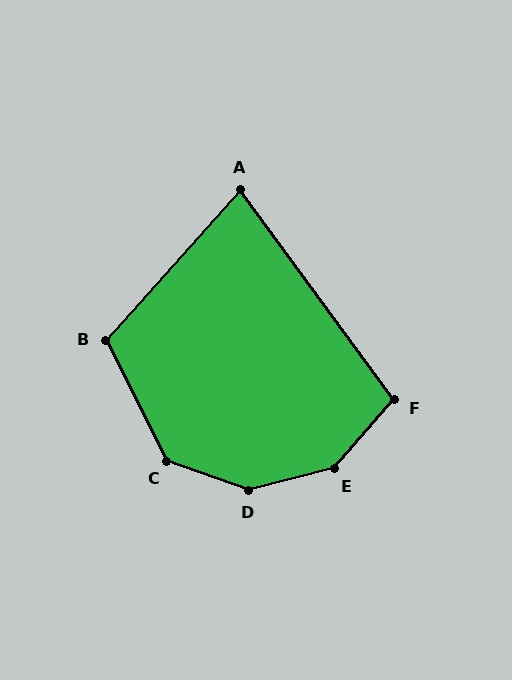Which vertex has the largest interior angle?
D, at approximately 146 degrees.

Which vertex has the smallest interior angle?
A, at approximately 78 degrees.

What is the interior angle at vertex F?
Approximately 103 degrees (obtuse).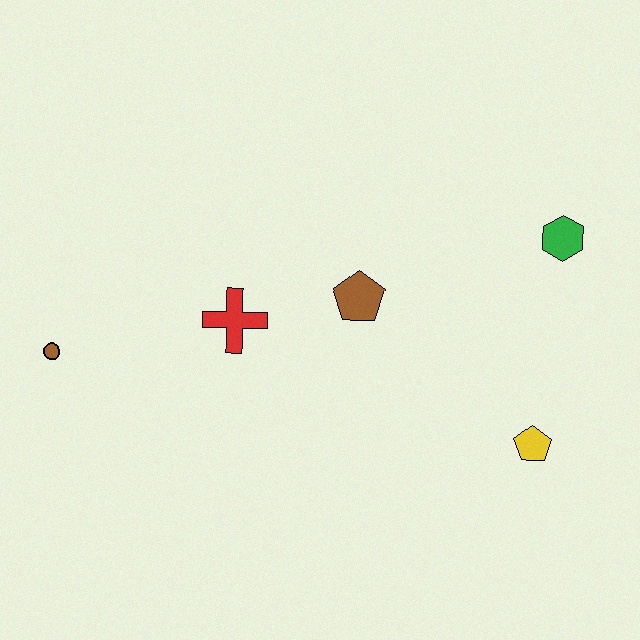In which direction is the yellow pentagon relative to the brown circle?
The yellow pentagon is to the right of the brown circle.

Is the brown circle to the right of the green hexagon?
No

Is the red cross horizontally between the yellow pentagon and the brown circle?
Yes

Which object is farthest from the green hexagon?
The brown circle is farthest from the green hexagon.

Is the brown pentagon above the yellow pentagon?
Yes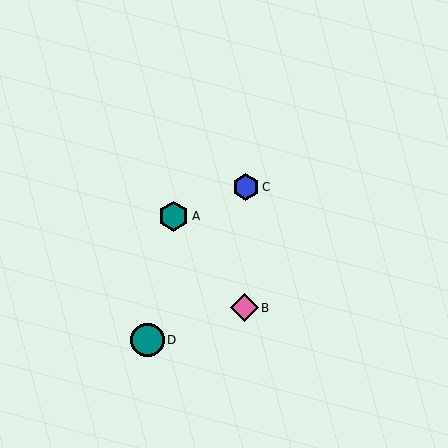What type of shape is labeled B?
Shape B is a pink diamond.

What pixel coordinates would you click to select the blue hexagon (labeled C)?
Click at (246, 187) to select the blue hexagon C.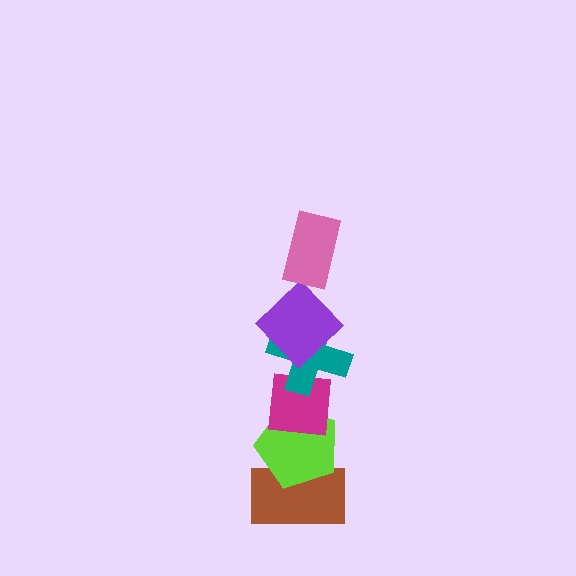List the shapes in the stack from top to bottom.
From top to bottom: the pink rectangle, the purple diamond, the teal cross, the magenta square, the lime pentagon, the brown rectangle.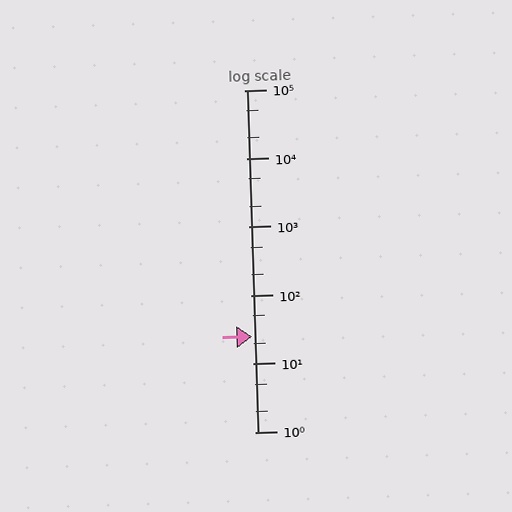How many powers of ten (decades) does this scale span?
The scale spans 5 decades, from 1 to 100000.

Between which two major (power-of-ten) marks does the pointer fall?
The pointer is between 10 and 100.